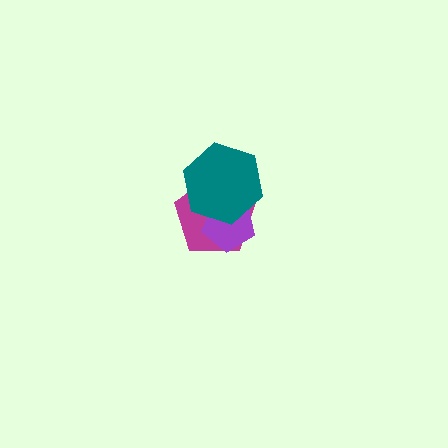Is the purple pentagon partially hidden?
Yes, it is partially covered by another shape.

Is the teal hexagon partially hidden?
No, no other shape covers it.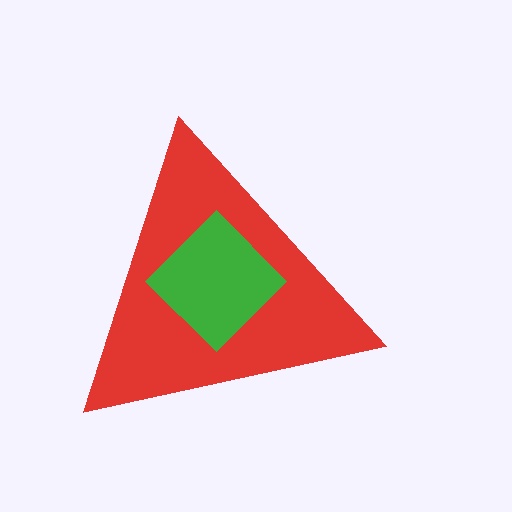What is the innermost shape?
The green diamond.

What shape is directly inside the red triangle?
The green diamond.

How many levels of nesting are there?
2.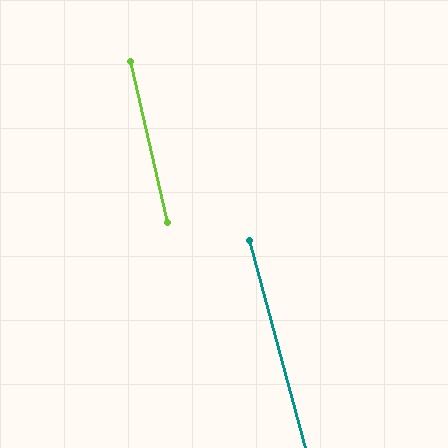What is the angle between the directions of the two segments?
Approximately 2 degrees.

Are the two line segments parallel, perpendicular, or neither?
Parallel — their directions differ by only 1.9°.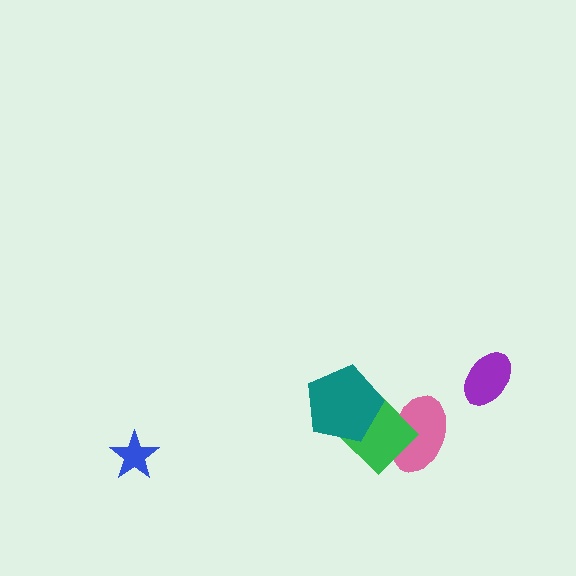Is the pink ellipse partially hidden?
Yes, it is partially covered by another shape.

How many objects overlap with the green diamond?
2 objects overlap with the green diamond.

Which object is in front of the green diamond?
The teal pentagon is in front of the green diamond.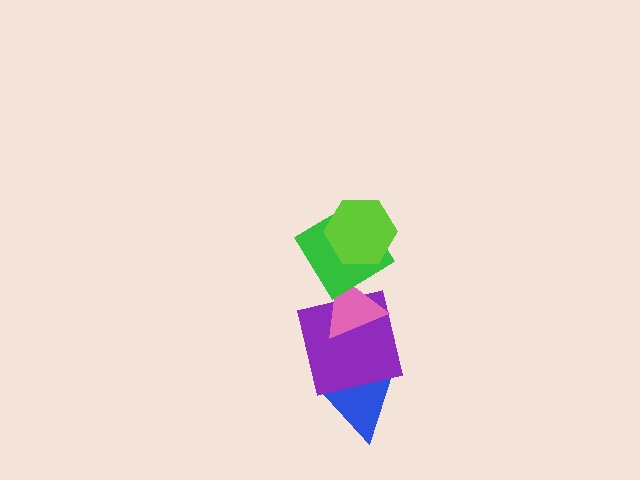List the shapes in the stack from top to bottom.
From top to bottom: the lime hexagon, the green diamond, the pink triangle, the purple square, the blue triangle.